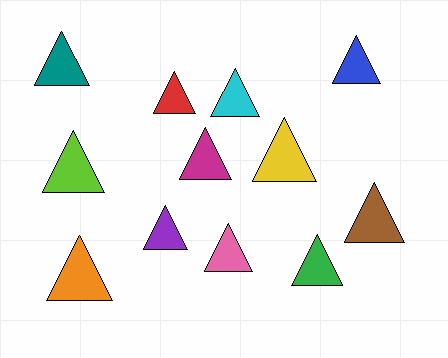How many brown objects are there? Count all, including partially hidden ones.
There is 1 brown object.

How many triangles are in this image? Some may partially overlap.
There are 12 triangles.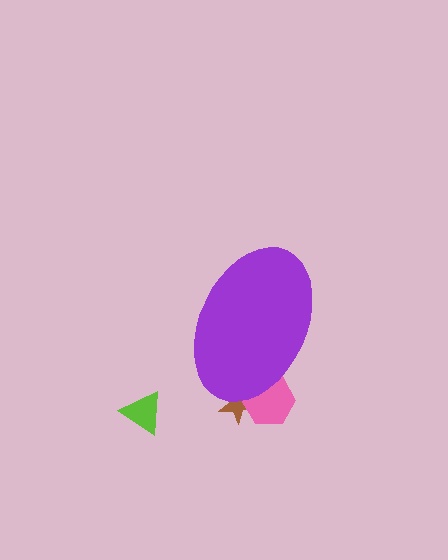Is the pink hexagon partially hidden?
Yes, the pink hexagon is partially hidden behind the purple ellipse.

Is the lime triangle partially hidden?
No, the lime triangle is fully visible.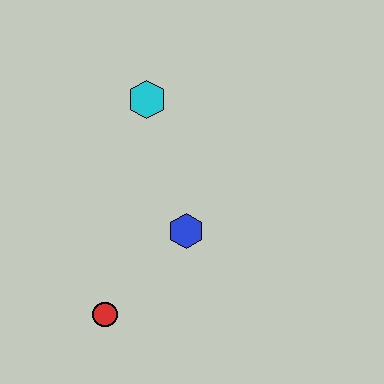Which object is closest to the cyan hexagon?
The blue hexagon is closest to the cyan hexagon.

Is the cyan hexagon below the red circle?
No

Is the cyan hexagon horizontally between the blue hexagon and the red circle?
Yes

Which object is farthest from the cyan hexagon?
The red circle is farthest from the cyan hexagon.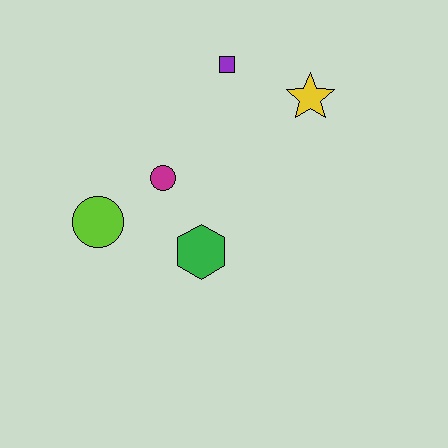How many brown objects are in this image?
There are no brown objects.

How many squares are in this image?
There is 1 square.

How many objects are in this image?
There are 5 objects.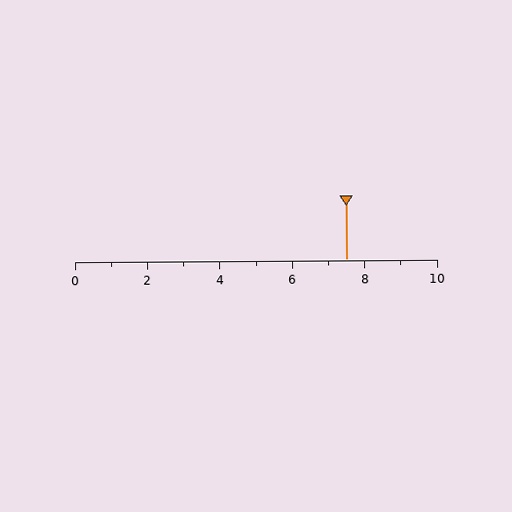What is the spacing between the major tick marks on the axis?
The major ticks are spaced 2 apart.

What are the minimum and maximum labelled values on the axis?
The axis runs from 0 to 10.